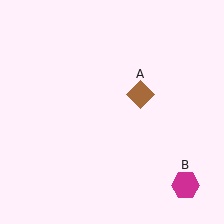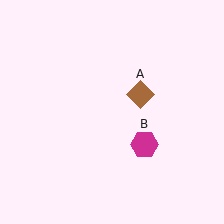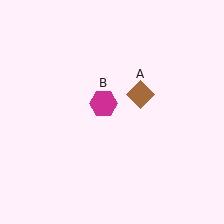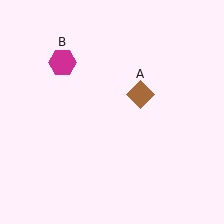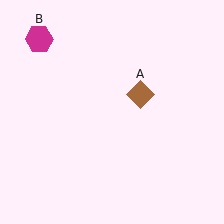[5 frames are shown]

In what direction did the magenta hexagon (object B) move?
The magenta hexagon (object B) moved up and to the left.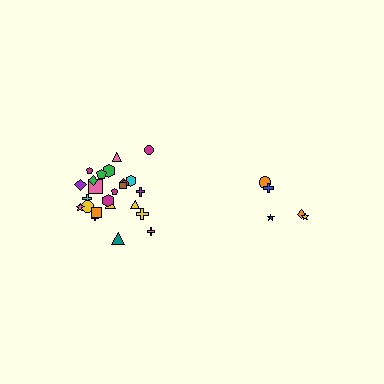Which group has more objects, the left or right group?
The left group.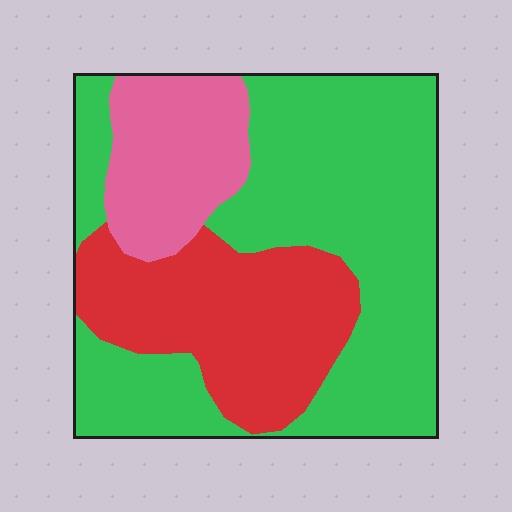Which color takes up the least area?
Pink, at roughly 15%.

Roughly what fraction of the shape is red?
Red covers 28% of the shape.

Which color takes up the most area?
Green, at roughly 55%.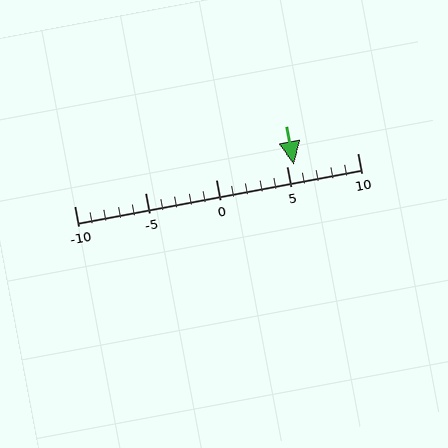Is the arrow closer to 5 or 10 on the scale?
The arrow is closer to 5.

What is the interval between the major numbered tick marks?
The major tick marks are spaced 5 units apart.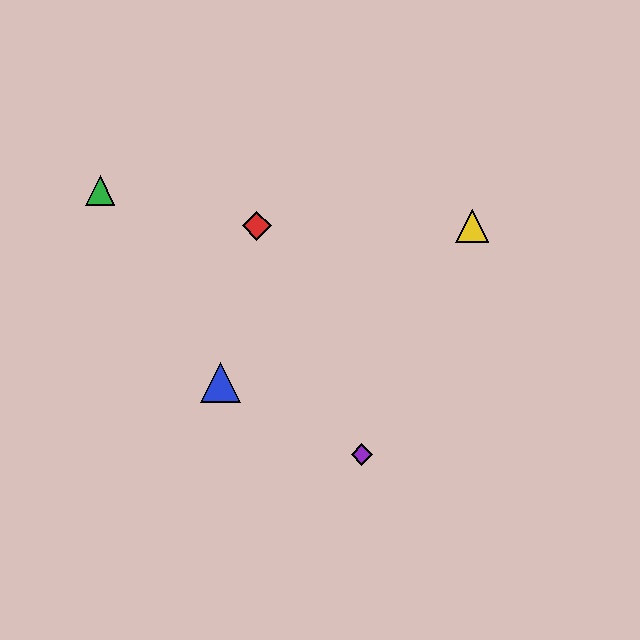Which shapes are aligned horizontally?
The red diamond, the yellow triangle are aligned horizontally.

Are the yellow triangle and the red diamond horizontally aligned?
Yes, both are at y≈226.